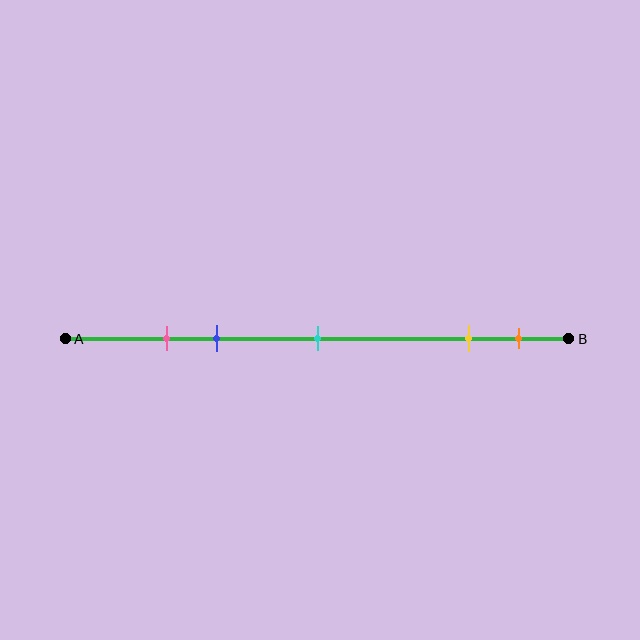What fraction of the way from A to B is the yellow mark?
The yellow mark is approximately 80% (0.8) of the way from A to B.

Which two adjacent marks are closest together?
The pink and blue marks are the closest adjacent pair.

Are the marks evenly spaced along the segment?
No, the marks are not evenly spaced.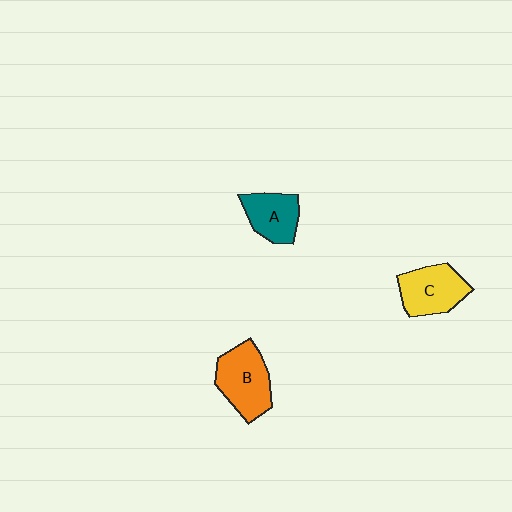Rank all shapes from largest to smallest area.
From largest to smallest: B (orange), C (yellow), A (teal).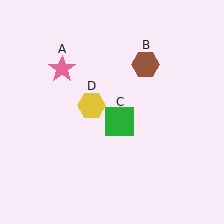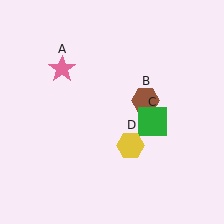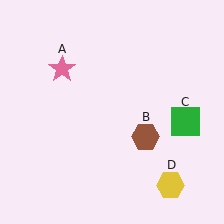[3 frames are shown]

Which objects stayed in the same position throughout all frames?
Pink star (object A) remained stationary.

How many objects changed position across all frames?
3 objects changed position: brown hexagon (object B), green square (object C), yellow hexagon (object D).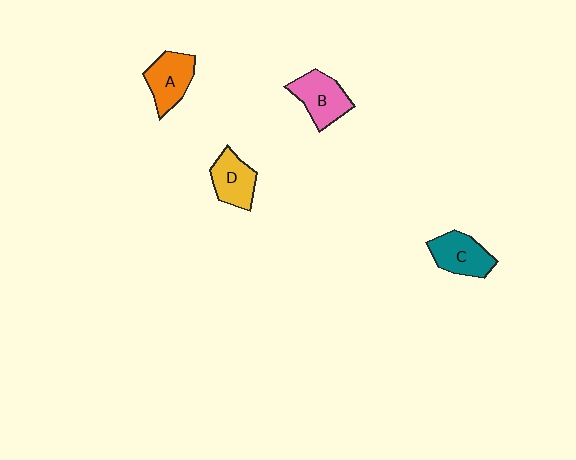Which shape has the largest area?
Shape B (pink).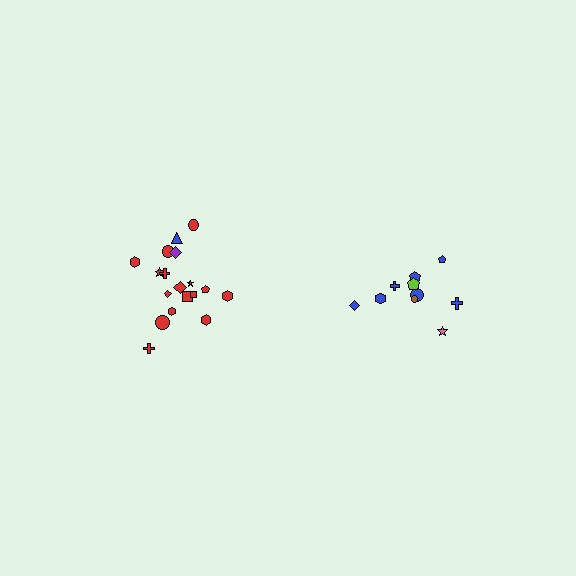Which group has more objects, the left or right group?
The left group.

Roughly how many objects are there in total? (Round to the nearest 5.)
Roughly 30 objects in total.